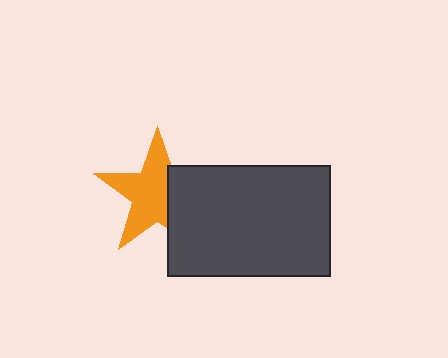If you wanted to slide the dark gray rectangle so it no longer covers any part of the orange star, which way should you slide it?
Slide it right — that is the most direct way to separate the two shapes.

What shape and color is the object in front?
The object in front is a dark gray rectangle.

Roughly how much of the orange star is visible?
Most of it is visible (roughly 66%).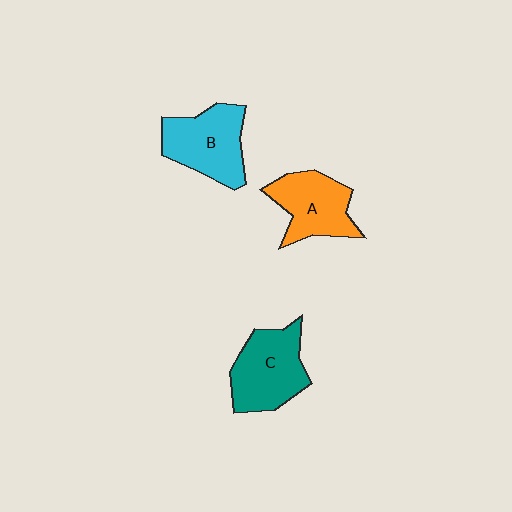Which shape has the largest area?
Shape C (teal).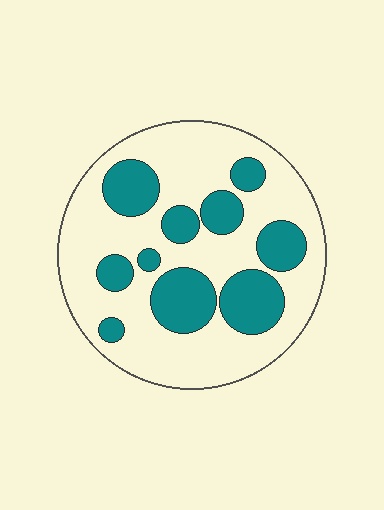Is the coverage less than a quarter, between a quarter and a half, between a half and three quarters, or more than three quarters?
Between a quarter and a half.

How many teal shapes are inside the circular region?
10.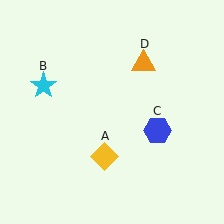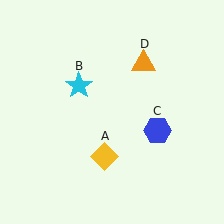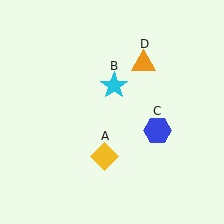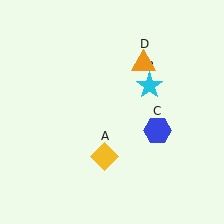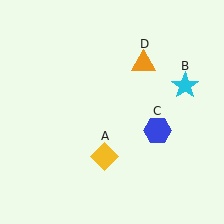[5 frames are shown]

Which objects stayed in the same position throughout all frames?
Yellow diamond (object A) and blue hexagon (object C) and orange triangle (object D) remained stationary.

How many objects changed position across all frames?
1 object changed position: cyan star (object B).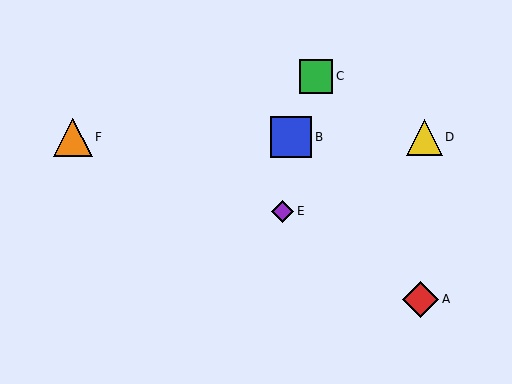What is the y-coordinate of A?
Object A is at y≈299.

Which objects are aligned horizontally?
Objects B, D, F are aligned horizontally.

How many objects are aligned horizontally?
3 objects (B, D, F) are aligned horizontally.